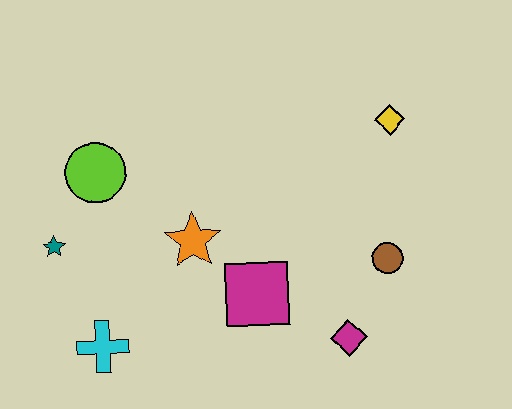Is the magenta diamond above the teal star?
No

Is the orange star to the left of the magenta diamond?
Yes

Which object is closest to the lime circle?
The teal star is closest to the lime circle.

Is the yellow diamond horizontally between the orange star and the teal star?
No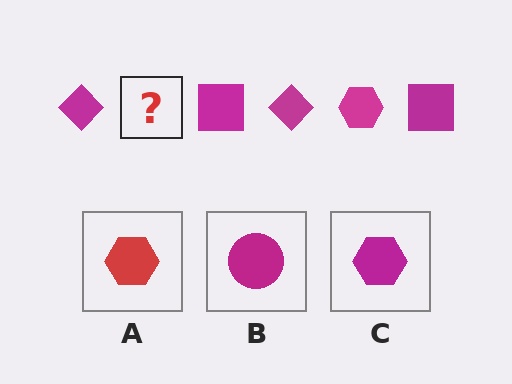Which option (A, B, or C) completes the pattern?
C.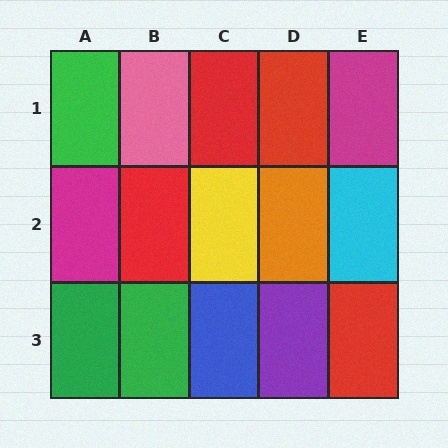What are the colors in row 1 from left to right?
Green, pink, red, red, magenta.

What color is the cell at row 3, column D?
Purple.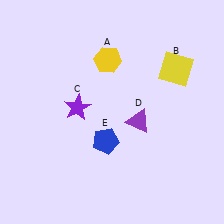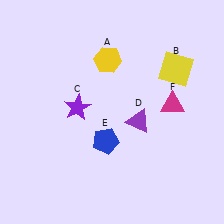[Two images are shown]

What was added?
A magenta triangle (F) was added in Image 2.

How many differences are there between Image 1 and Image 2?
There is 1 difference between the two images.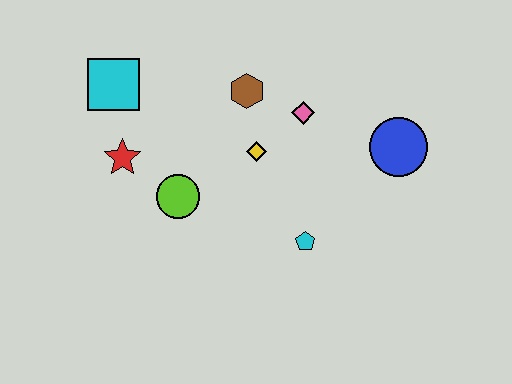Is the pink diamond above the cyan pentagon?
Yes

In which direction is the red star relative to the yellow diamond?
The red star is to the left of the yellow diamond.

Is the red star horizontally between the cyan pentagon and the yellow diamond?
No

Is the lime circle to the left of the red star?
No